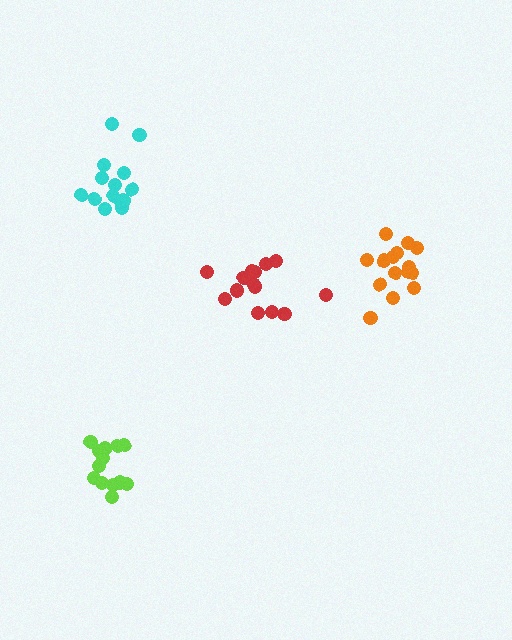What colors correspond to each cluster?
The clusters are colored: lime, red, orange, cyan.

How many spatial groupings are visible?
There are 4 spatial groupings.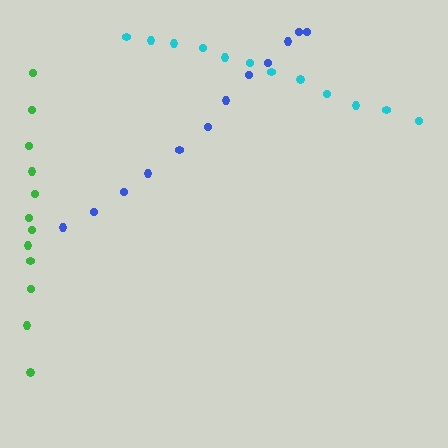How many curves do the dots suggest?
There are 3 distinct paths.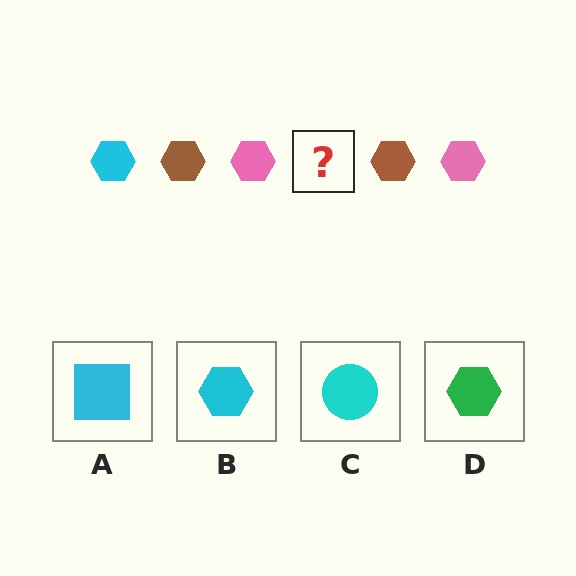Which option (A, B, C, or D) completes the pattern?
B.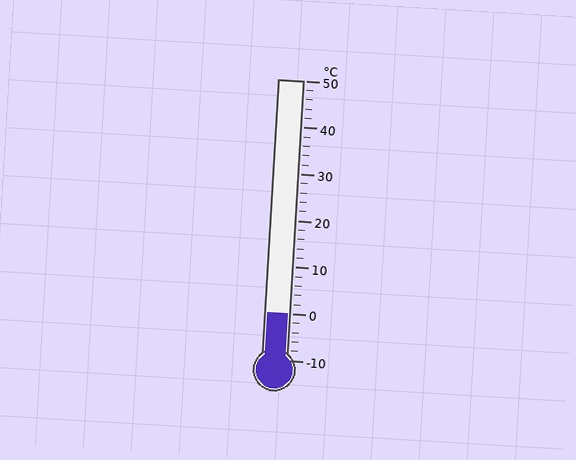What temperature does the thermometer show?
The thermometer shows approximately 0°C.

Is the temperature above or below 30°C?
The temperature is below 30°C.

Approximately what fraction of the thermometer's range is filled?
The thermometer is filled to approximately 15% of its range.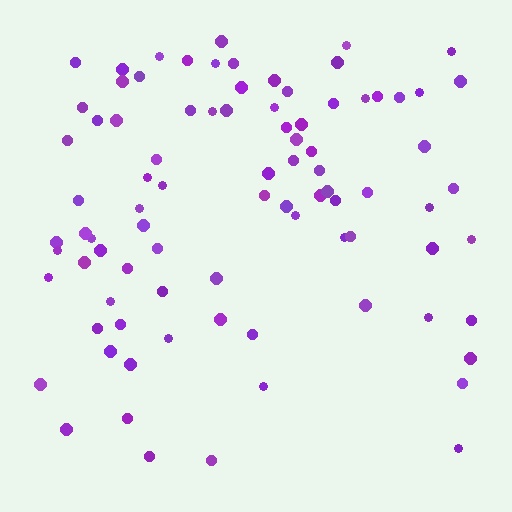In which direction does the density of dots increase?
From bottom to top, with the top side densest.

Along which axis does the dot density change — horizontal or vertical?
Vertical.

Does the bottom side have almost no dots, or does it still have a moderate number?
Still a moderate number, just noticeably fewer than the top.